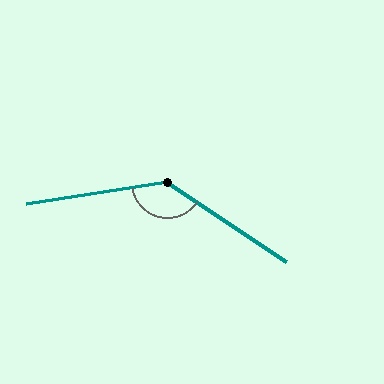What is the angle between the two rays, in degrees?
Approximately 138 degrees.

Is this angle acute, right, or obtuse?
It is obtuse.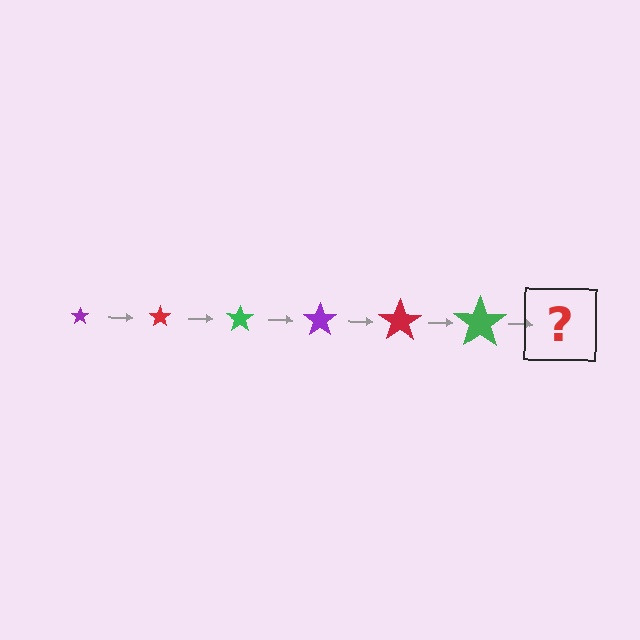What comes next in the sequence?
The next element should be a purple star, larger than the previous one.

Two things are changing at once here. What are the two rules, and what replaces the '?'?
The two rules are that the star grows larger each step and the color cycles through purple, red, and green. The '?' should be a purple star, larger than the previous one.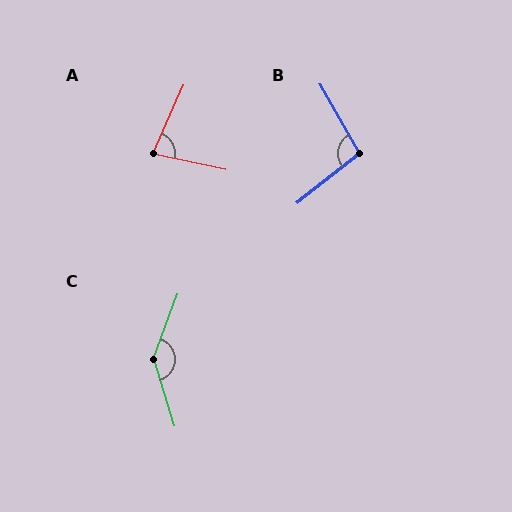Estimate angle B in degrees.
Approximately 99 degrees.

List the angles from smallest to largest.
A (78°), B (99°), C (142°).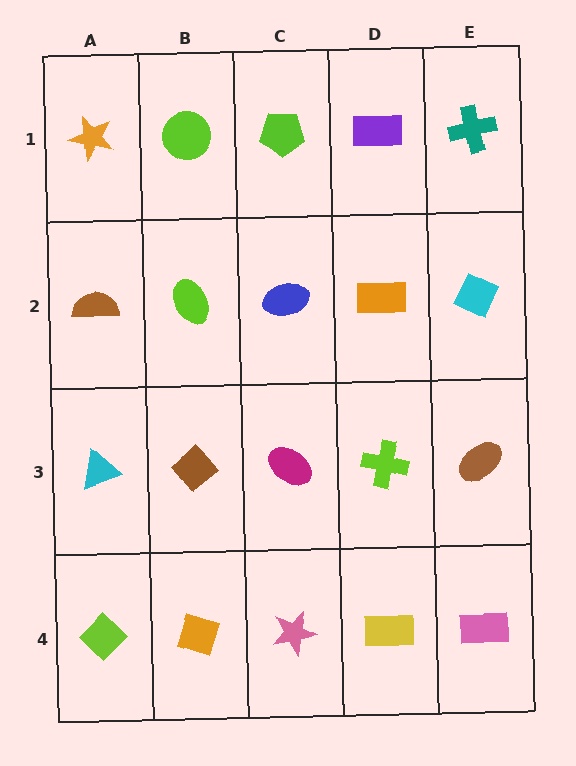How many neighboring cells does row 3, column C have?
4.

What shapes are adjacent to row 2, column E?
A teal cross (row 1, column E), a brown ellipse (row 3, column E), an orange rectangle (row 2, column D).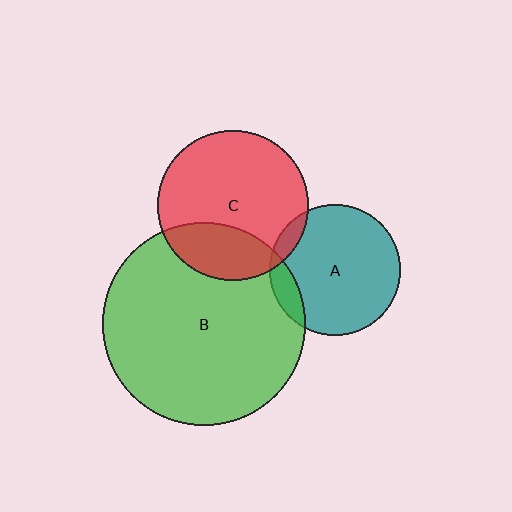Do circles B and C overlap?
Yes.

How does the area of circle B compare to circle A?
Approximately 2.4 times.